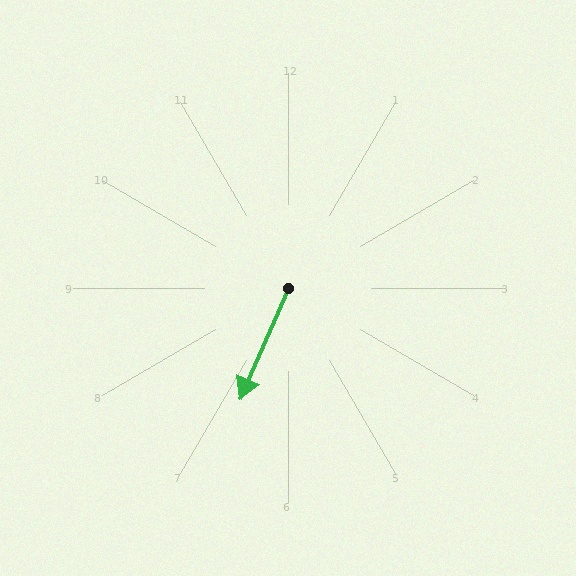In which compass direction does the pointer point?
Southwest.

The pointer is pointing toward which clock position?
Roughly 7 o'clock.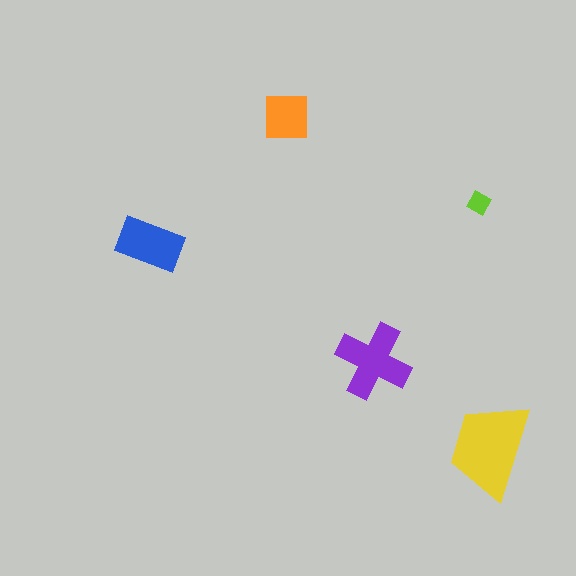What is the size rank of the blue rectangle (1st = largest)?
3rd.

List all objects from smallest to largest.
The lime diamond, the orange square, the blue rectangle, the purple cross, the yellow trapezoid.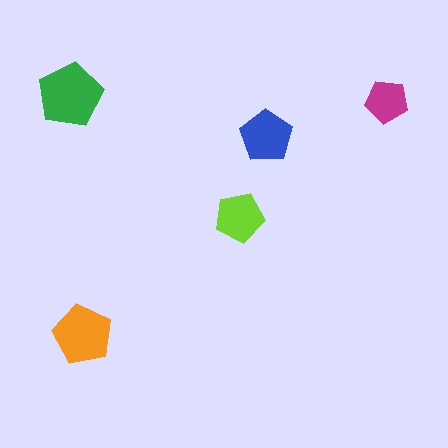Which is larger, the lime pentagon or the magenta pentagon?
The lime one.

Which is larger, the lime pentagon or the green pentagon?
The green one.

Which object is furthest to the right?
The magenta pentagon is rightmost.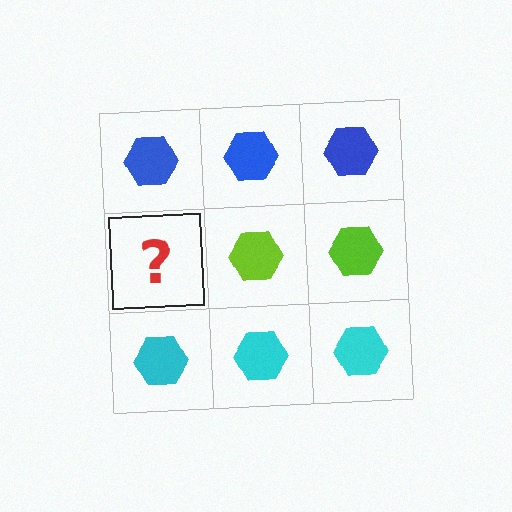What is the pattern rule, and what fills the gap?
The rule is that each row has a consistent color. The gap should be filled with a lime hexagon.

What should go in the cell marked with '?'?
The missing cell should contain a lime hexagon.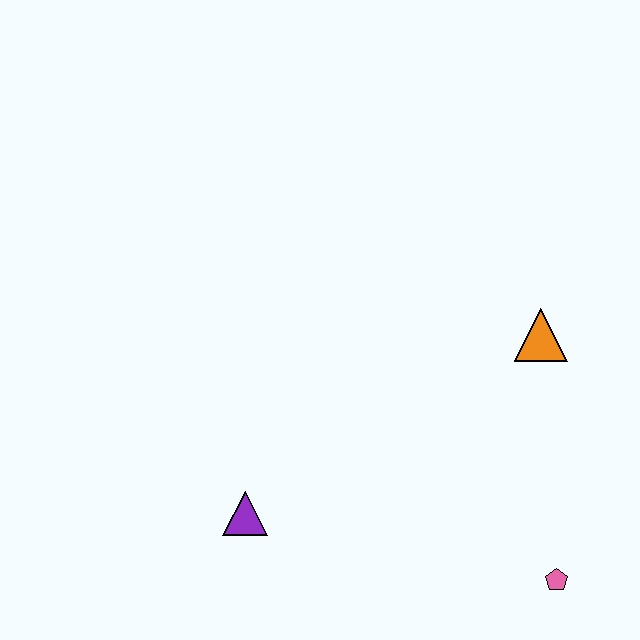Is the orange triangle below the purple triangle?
No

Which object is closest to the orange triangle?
The pink pentagon is closest to the orange triangle.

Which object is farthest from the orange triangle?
The purple triangle is farthest from the orange triangle.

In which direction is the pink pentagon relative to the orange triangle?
The pink pentagon is below the orange triangle.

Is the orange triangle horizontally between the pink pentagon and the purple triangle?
Yes